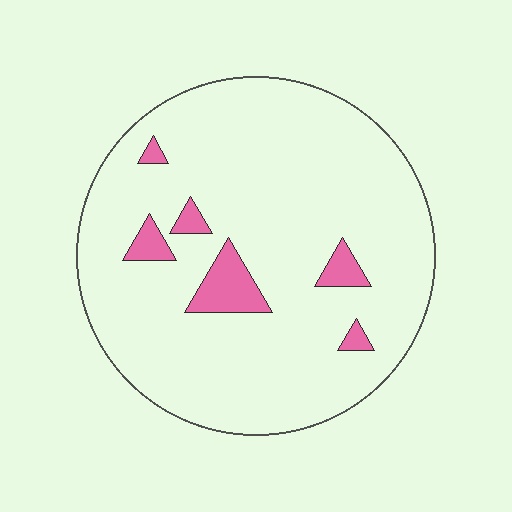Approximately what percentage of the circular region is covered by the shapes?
Approximately 10%.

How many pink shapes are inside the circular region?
6.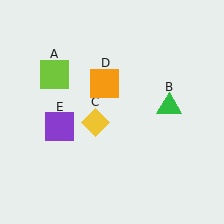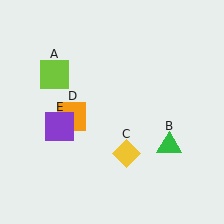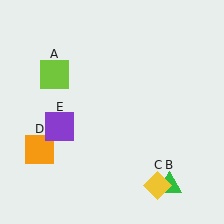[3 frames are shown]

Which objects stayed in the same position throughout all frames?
Lime square (object A) and purple square (object E) remained stationary.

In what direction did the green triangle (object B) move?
The green triangle (object B) moved down.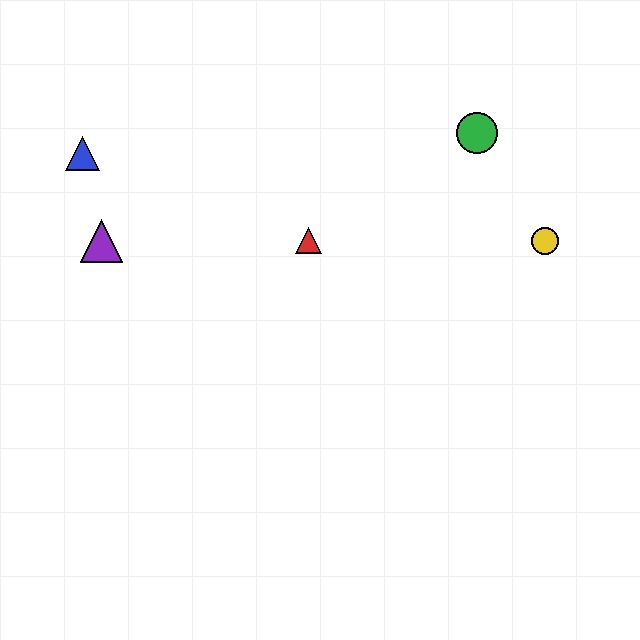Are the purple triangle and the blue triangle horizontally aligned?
No, the purple triangle is at y≈241 and the blue triangle is at y≈154.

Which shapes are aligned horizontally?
The red triangle, the yellow circle, the purple triangle are aligned horizontally.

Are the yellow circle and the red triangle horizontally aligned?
Yes, both are at y≈241.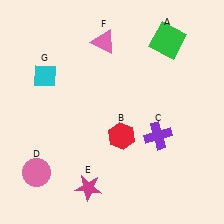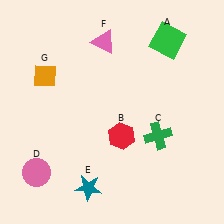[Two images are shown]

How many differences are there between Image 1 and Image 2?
There are 3 differences between the two images.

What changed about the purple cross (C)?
In Image 1, C is purple. In Image 2, it changed to green.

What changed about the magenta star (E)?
In Image 1, E is magenta. In Image 2, it changed to teal.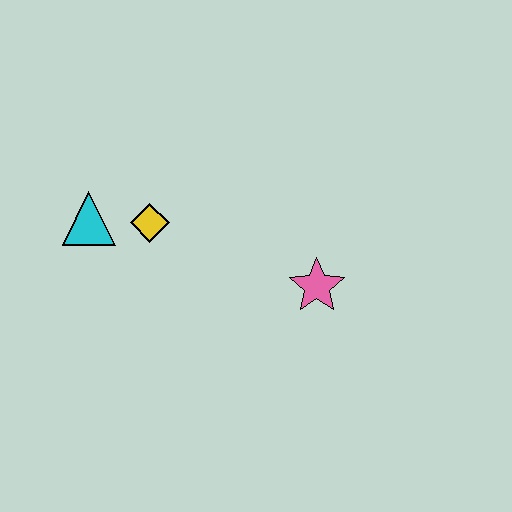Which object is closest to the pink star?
The yellow diamond is closest to the pink star.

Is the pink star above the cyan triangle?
No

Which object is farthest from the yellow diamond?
The pink star is farthest from the yellow diamond.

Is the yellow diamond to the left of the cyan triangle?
No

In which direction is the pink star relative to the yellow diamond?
The pink star is to the right of the yellow diamond.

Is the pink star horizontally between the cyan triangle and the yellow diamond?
No